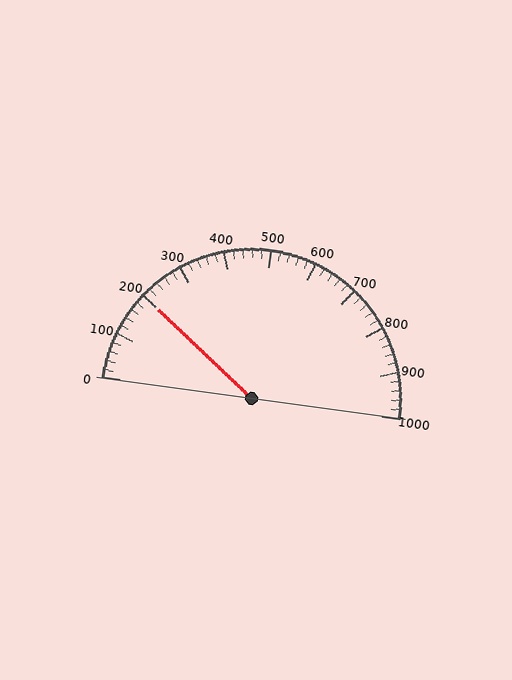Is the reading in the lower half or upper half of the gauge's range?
The reading is in the lower half of the range (0 to 1000).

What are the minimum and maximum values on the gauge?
The gauge ranges from 0 to 1000.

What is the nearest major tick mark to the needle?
The nearest major tick mark is 200.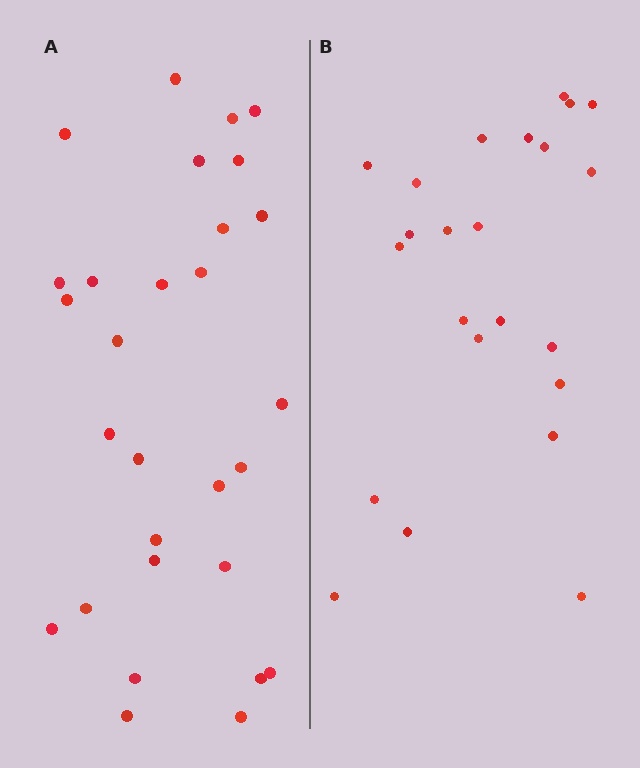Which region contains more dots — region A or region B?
Region A (the left region) has more dots.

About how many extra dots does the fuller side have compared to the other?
Region A has about 6 more dots than region B.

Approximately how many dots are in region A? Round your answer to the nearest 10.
About 30 dots. (The exact count is 29, which rounds to 30.)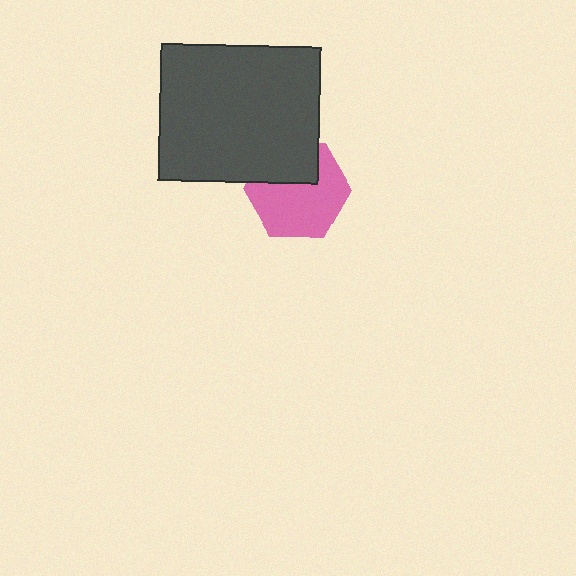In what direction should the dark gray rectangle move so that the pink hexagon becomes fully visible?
The dark gray rectangle should move up. That is the shortest direction to clear the overlap and leave the pink hexagon fully visible.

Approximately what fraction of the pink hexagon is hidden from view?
Roughly 32% of the pink hexagon is hidden behind the dark gray rectangle.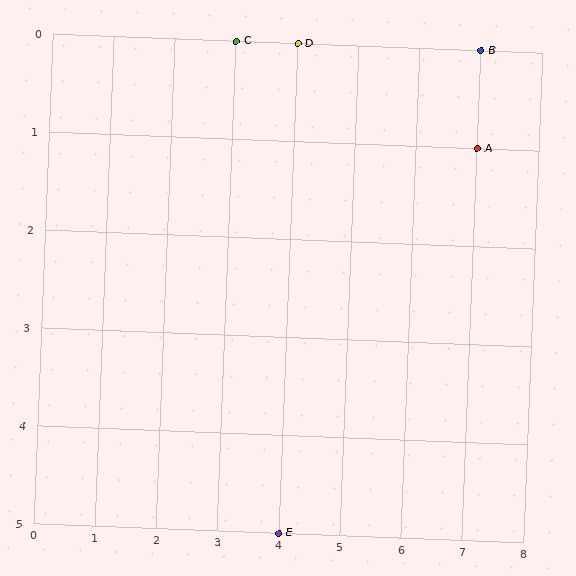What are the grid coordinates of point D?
Point D is at grid coordinates (4, 0).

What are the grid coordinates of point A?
Point A is at grid coordinates (7, 1).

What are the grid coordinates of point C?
Point C is at grid coordinates (3, 0).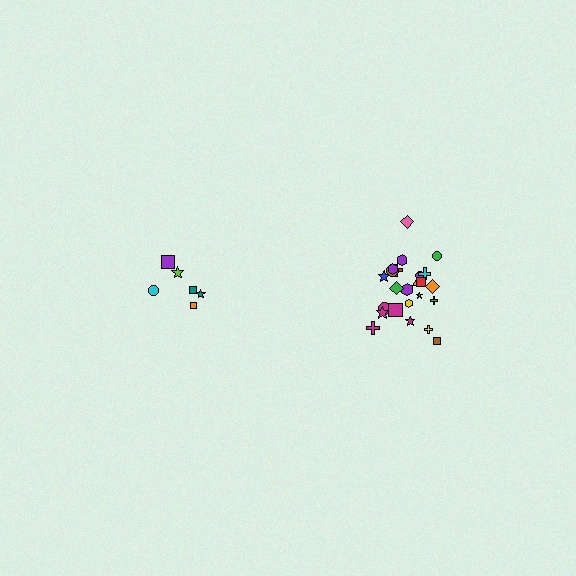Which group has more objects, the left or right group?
The right group.